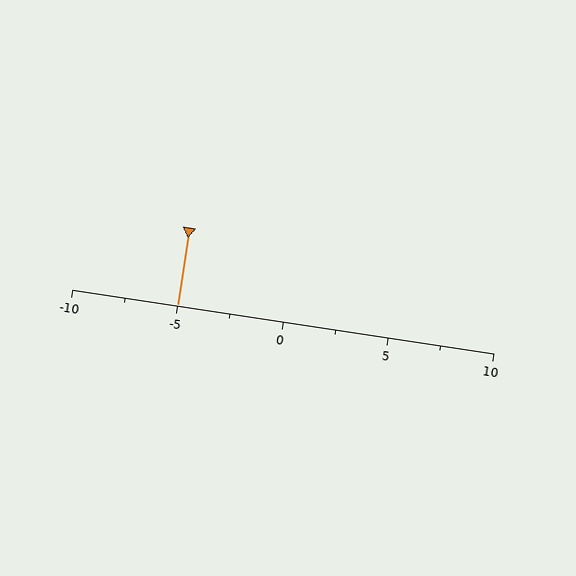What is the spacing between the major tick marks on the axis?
The major ticks are spaced 5 apart.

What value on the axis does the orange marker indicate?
The marker indicates approximately -5.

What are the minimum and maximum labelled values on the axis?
The axis runs from -10 to 10.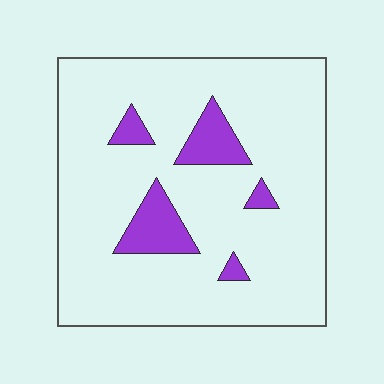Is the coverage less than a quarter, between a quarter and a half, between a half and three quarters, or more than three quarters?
Less than a quarter.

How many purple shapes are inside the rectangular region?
5.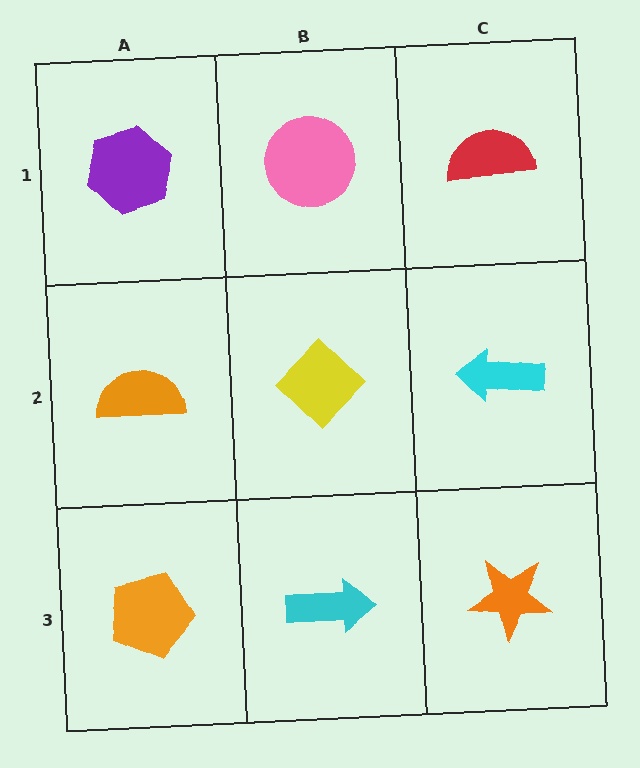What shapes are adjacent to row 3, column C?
A cyan arrow (row 2, column C), a cyan arrow (row 3, column B).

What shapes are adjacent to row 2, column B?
A pink circle (row 1, column B), a cyan arrow (row 3, column B), an orange semicircle (row 2, column A), a cyan arrow (row 2, column C).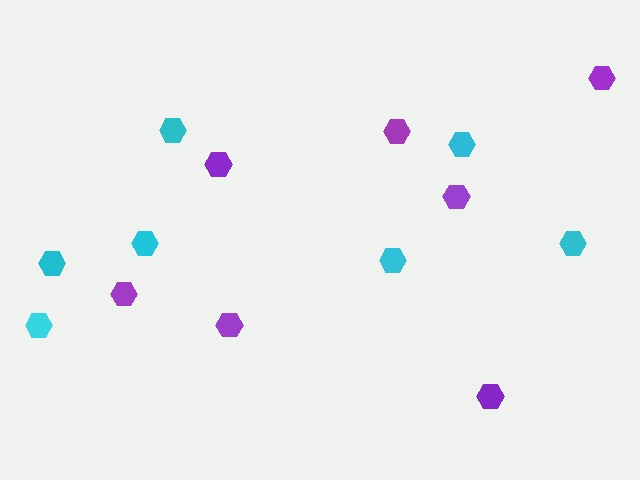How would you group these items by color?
There are 2 groups: one group of cyan hexagons (7) and one group of purple hexagons (7).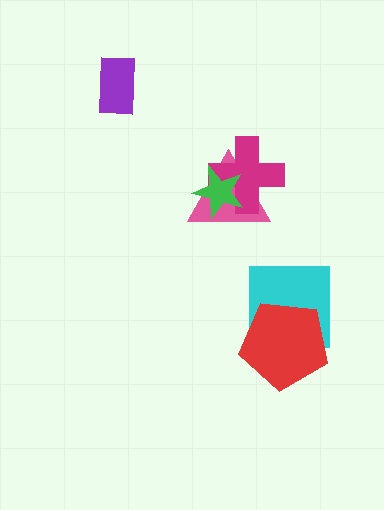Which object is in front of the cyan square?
The red pentagon is in front of the cyan square.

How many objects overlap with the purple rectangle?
0 objects overlap with the purple rectangle.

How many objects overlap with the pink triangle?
2 objects overlap with the pink triangle.